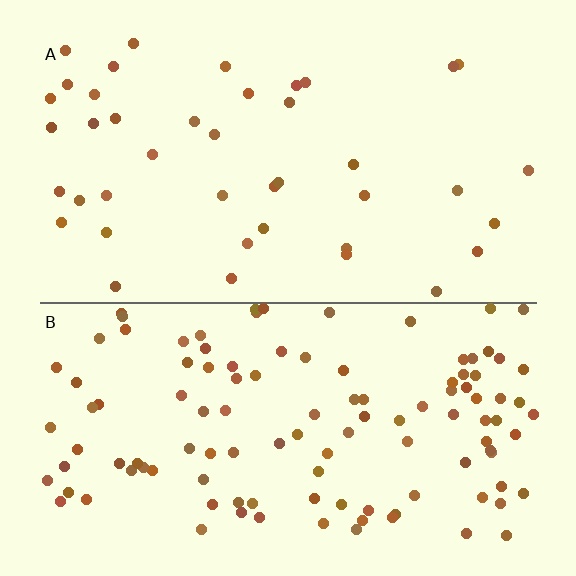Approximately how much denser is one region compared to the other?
Approximately 2.8× — region B over region A.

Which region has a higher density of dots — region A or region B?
B (the bottom).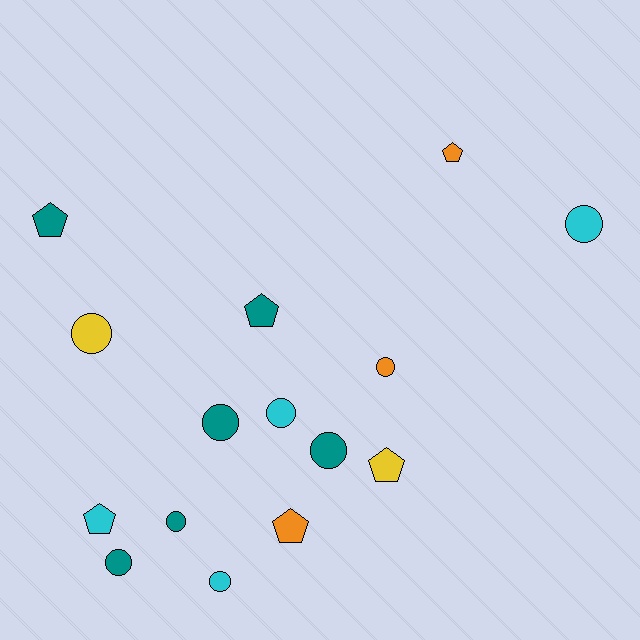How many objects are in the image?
There are 15 objects.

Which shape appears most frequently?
Circle, with 9 objects.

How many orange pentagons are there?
There are 2 orange pentagons.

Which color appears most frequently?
Teal, with 6 objects.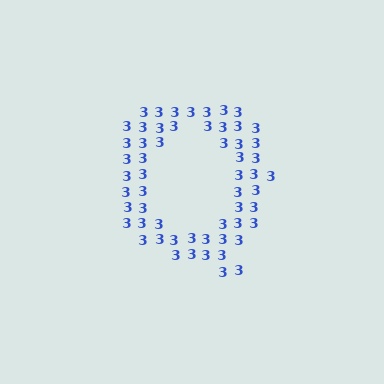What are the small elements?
The small elements are digit 3's.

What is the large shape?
The large shape is the letter Q.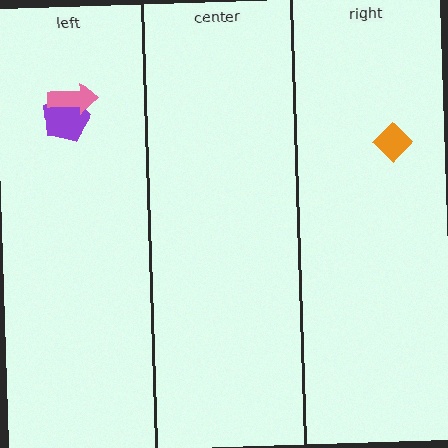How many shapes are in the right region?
1.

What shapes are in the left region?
The purple pentagon, the pink arrow.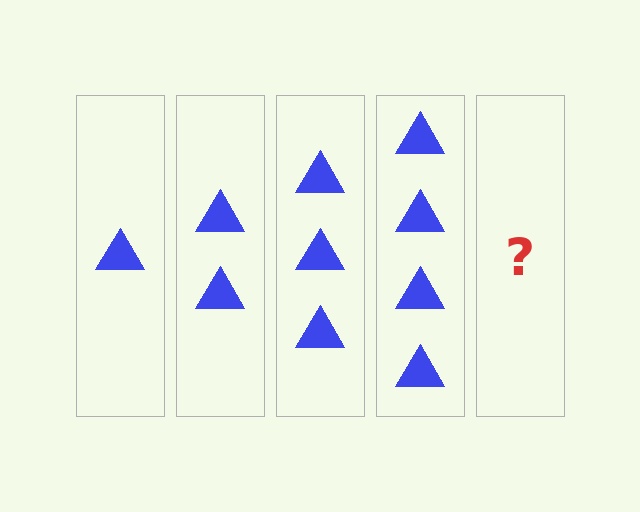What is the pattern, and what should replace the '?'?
The pattern is that each step adds one more triangle. The '?' should be 5 triangles.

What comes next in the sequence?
The next element should be 5 triangles.